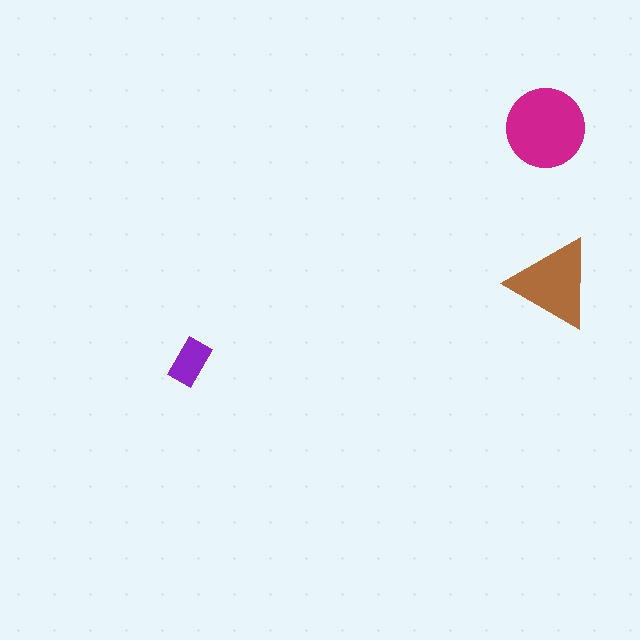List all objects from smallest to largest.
The purple rectangle, the brown triangle, the magenta circle.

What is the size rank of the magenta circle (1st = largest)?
1st.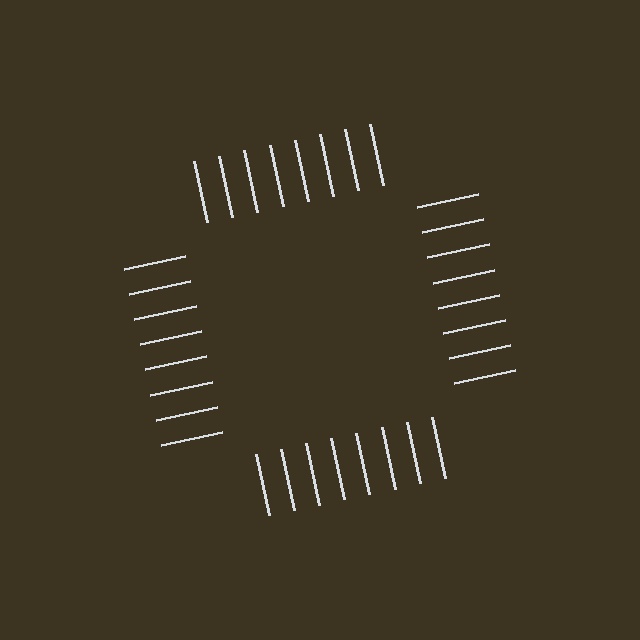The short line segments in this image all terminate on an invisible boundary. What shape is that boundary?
An illusory square — the line segments terminate on its edges but no continuous stroke is drawn.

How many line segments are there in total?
32 — 8 along each of the 4 edges.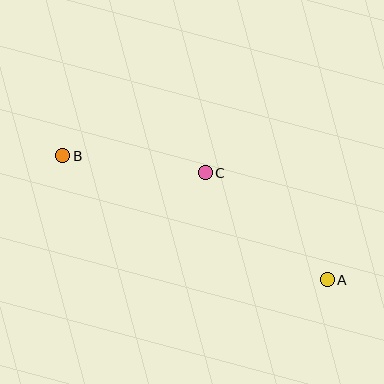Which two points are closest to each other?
Points B and C are closest to each other.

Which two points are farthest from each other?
Points A and B are farthest from each other.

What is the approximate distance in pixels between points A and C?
The distance between A and C is approximately 162 pixels.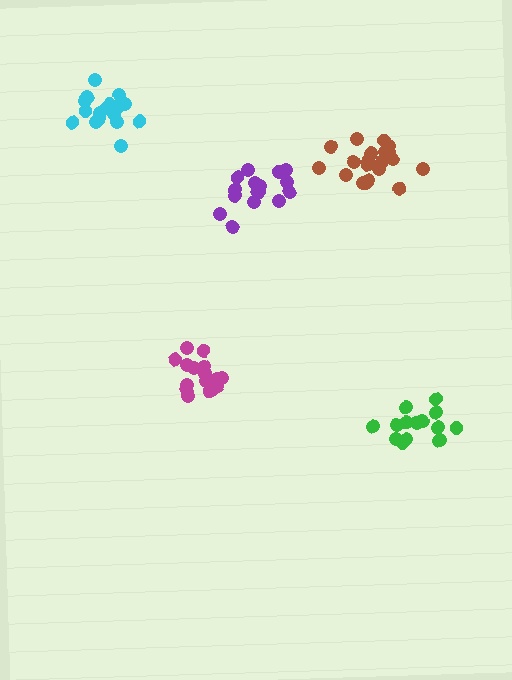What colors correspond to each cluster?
The clusters are colored: brown, magenta, green, purple, cyan.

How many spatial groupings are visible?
There are 5 spatial groupings.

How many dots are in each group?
Group 1: 20 dots, Group 2: 17 dots, Group 3: 15 dots, Group 4: 17 dots, Group 5: 19 dots (88 total).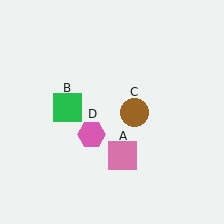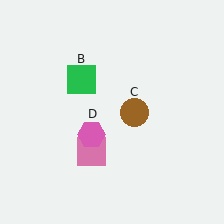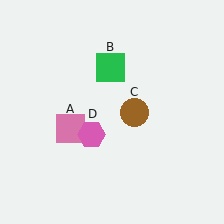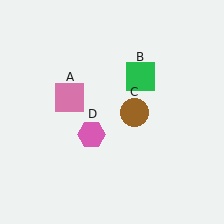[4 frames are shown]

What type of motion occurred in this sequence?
The pink square (object A), green square (object B) rotated clockwise around the center of the scene.